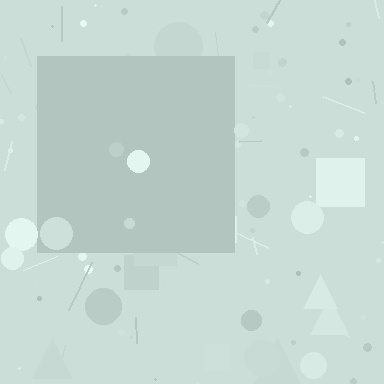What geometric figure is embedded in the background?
A square is embedded in the background.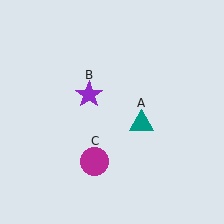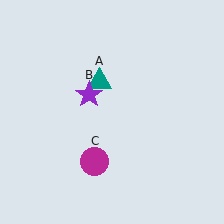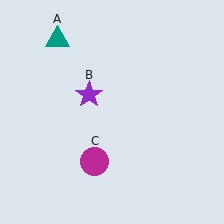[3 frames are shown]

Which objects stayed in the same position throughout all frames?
Purple star (object B) and magenta circle (object C) remained stationary.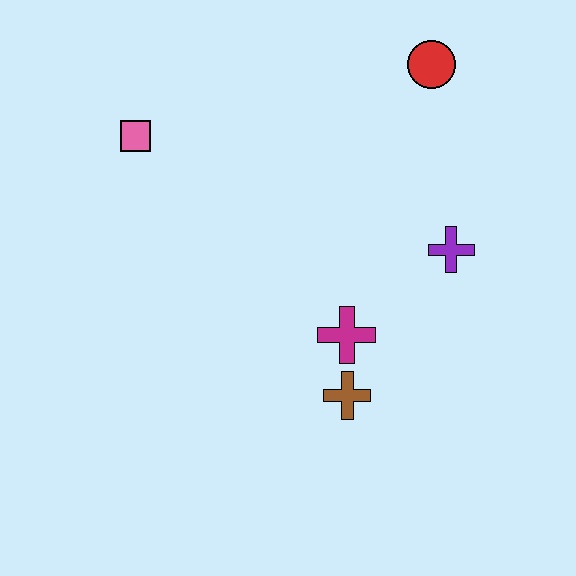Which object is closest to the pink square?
The magenta cross is closest to the pink square.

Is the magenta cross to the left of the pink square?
No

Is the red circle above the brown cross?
Yes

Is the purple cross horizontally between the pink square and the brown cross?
No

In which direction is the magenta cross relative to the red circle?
The magenta cross is below the red circle.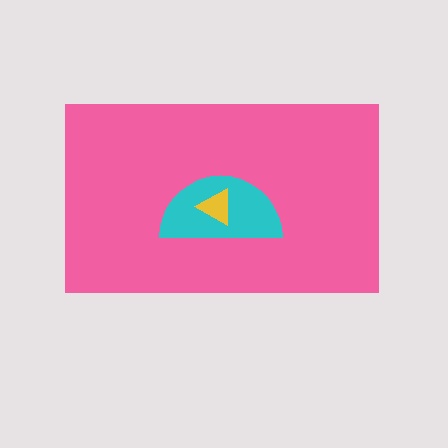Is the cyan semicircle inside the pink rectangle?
Yes.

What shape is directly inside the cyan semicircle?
The yellow triangle.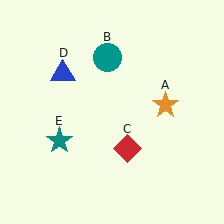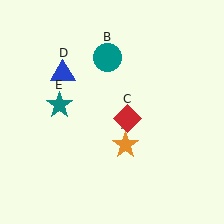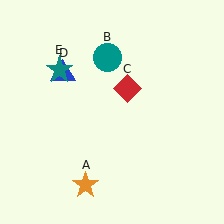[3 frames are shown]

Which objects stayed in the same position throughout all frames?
Teal circle (object B) and blue triangle (object D) remained stationary.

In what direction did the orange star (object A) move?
The orange star (object A) moved down and to the left.